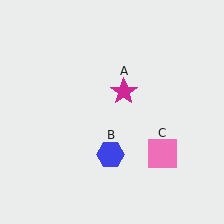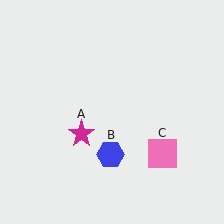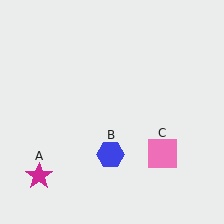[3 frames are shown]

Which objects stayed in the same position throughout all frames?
Blue hexagon (object B) and pink square (object C) remained stationary.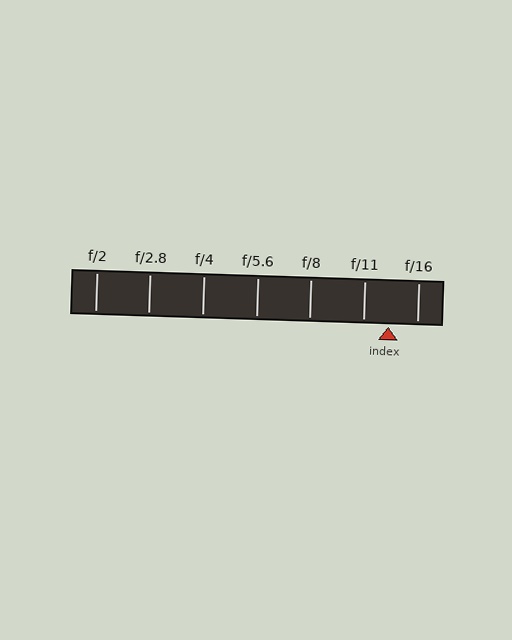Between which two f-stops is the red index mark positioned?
The index mark is between f/11 and f/16.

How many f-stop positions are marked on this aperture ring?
There are 7 f-stop positions marked.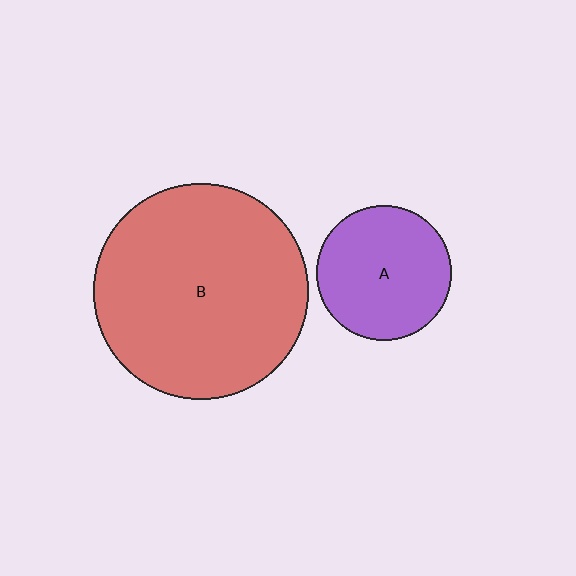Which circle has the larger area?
Circle B (red).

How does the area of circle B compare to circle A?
Approximately 2.5 times.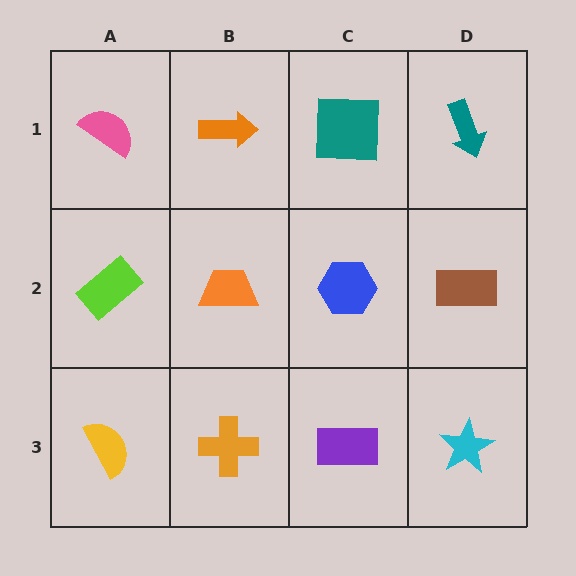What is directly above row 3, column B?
An orange trapezoid.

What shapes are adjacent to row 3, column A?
A lime rectangle (row 2, column A), an orange cross (row 3, column B).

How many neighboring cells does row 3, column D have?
2.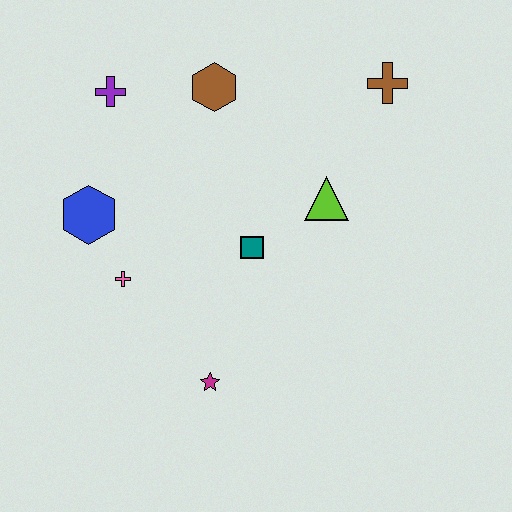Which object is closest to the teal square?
The lime triangle is closest to the teal square.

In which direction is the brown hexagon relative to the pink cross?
The brown hexagon is above the pink cross.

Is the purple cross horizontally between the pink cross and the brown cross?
No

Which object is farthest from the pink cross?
The brown cross is farthest from the pink cross.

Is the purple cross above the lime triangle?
Yes